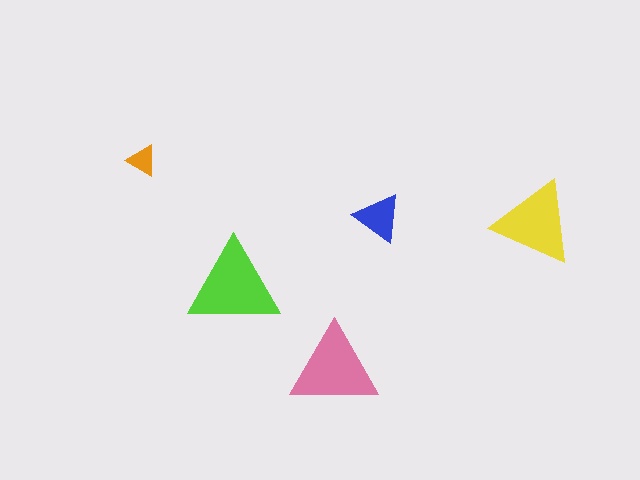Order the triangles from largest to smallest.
the lime one, the pink one, the yellow one, the blue one, the orange one.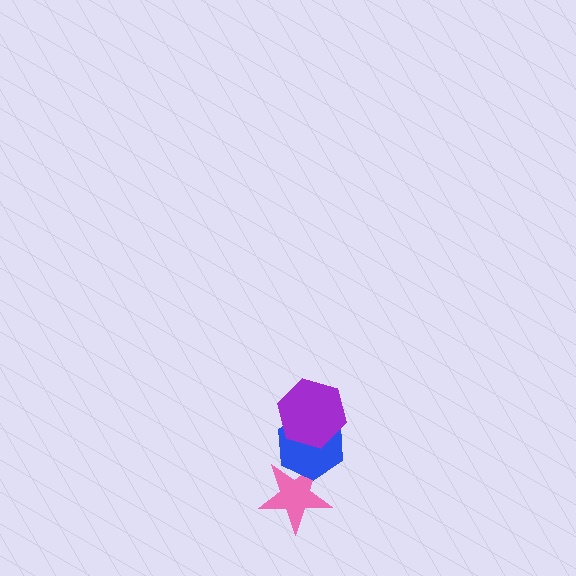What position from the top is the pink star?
The pink star is 3rd from the top.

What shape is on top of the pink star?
The blue hexagon is on top of the pink star.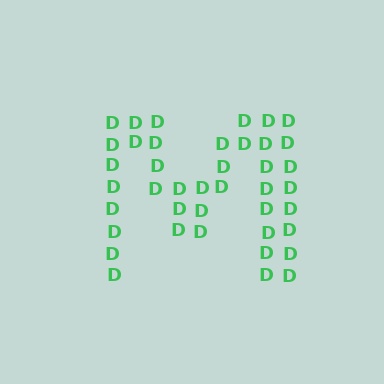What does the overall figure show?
The overall figure shows the letter M.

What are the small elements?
The small elements are letter D's.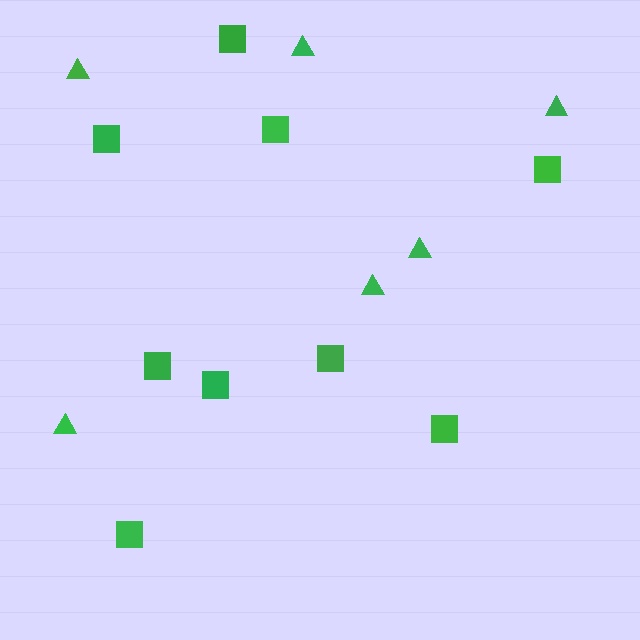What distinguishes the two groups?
There are 2 groups: one group of squares (9) and one group of triangles (6).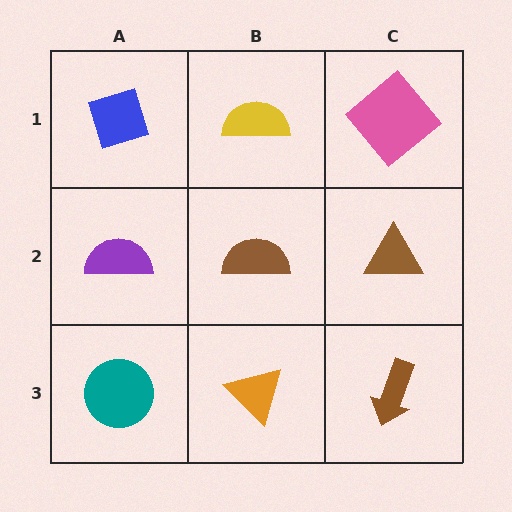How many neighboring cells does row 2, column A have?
3.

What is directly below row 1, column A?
A purple semicircle.